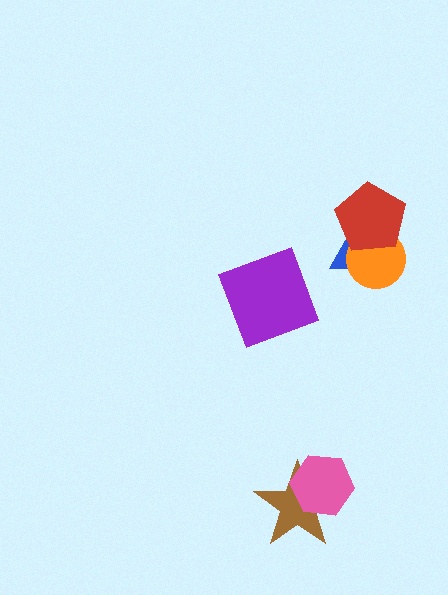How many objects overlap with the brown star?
1 object overlaps with the brown star.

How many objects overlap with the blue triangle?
2 objects overlap with the blue triangle.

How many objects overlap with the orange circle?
2 objects overlap with the orange circle.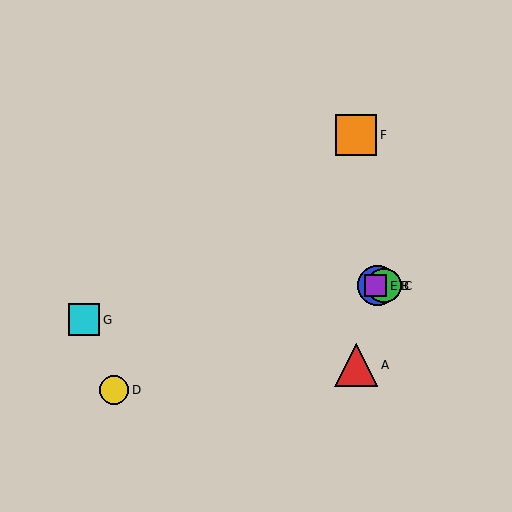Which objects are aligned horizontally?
Objects B, C, E are aligned horizontally.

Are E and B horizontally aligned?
Yes, both are at y≈286.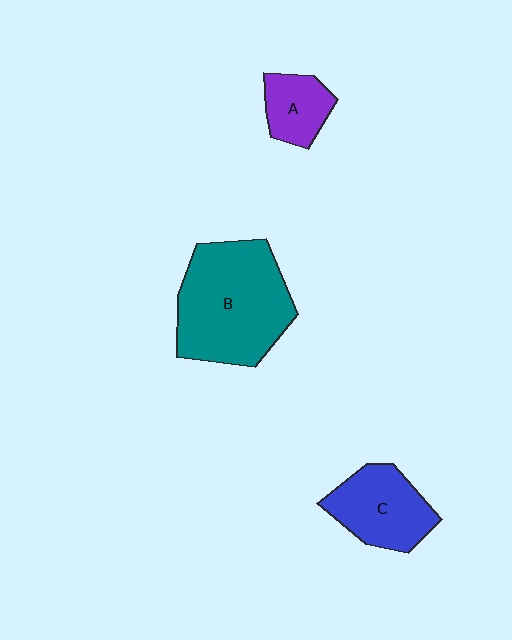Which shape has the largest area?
Shape B (teal).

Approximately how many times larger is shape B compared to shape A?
Approximately 3.0 times.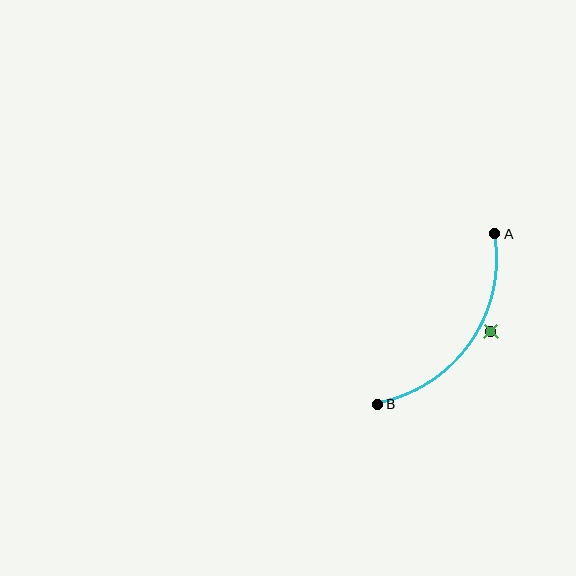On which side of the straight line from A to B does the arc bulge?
The arc bulges below and to the right of the straight line connecting A and B.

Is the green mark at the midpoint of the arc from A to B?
No — the green mark does not lie on the arc at all. It sits slightly outside the curve.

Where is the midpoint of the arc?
The arc midpoint is the point on the curve farthest from the straight line joining A and B. It sits below and to the right of that line.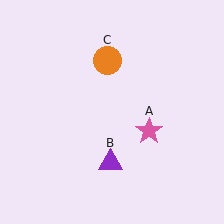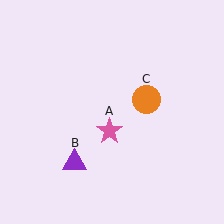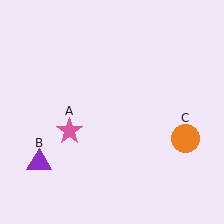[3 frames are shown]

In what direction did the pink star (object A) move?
The pink star (object A) moved left.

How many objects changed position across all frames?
3 objects changed position: pink star (object A), purple triangle (object B), orange circle (object C).